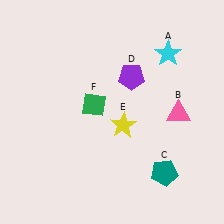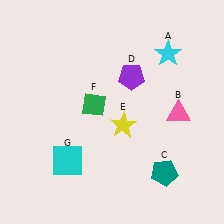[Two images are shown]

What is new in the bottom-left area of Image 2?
A cyan square (G) was added in the bottom-left area of Image 2.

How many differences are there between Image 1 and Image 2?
There is 1 difference between the two images.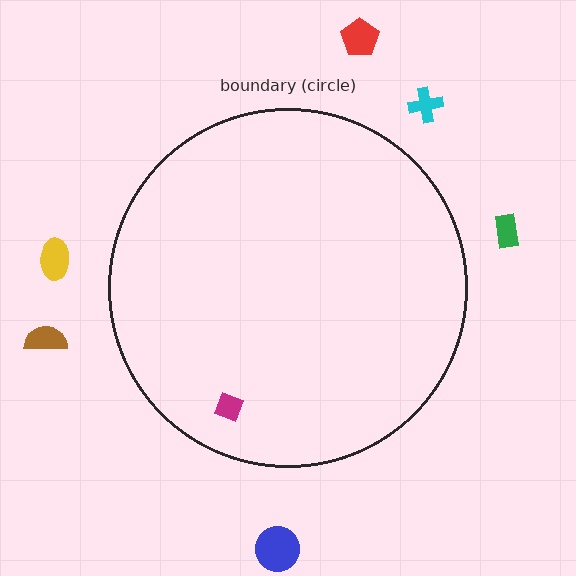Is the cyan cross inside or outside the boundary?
Outside.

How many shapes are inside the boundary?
1 inside, 6 outside.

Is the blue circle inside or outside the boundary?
Outside.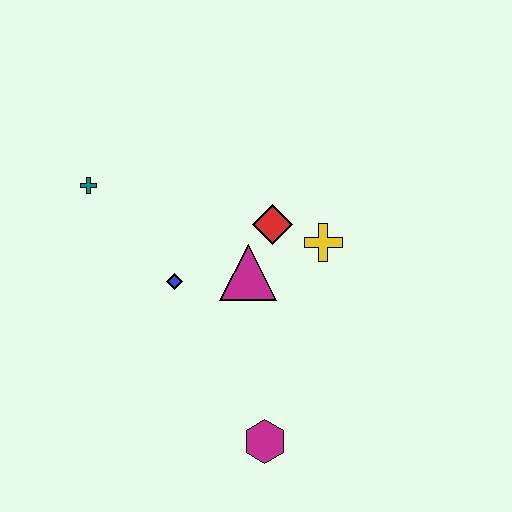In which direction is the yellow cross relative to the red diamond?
The yellow cross is to the right of the red diamond.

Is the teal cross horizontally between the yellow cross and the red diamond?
No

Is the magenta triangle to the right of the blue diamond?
Yes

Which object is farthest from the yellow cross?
The teal cross is farthest from the yellow cross.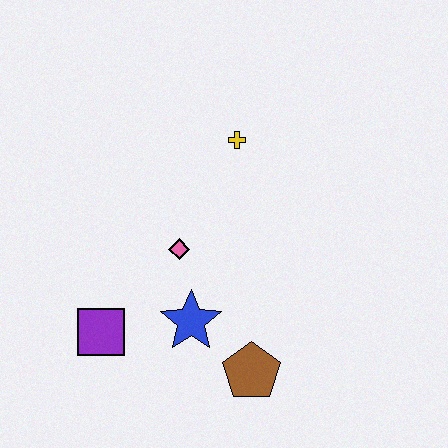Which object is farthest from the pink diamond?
The brown pentagon is farthest from the pink diamond.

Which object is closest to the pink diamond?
The blue star is closest to the pink diamond.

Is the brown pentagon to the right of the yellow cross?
Yes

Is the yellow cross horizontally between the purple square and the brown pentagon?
Yes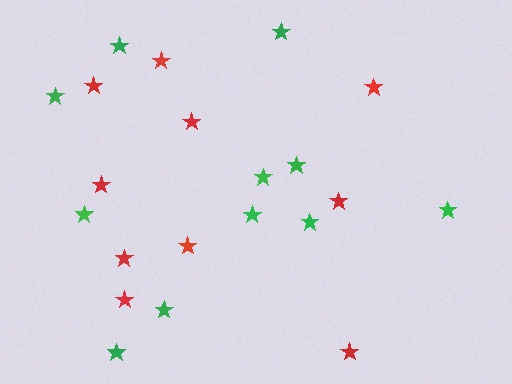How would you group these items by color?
There are 2 groups: one group of green stars (11) and one group of red stars (10).